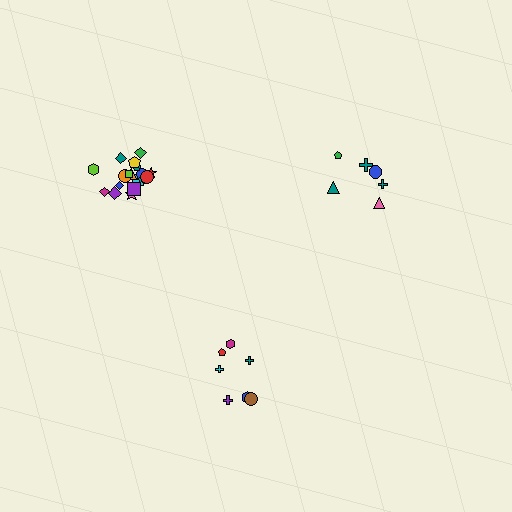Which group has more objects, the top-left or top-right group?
The top-left group.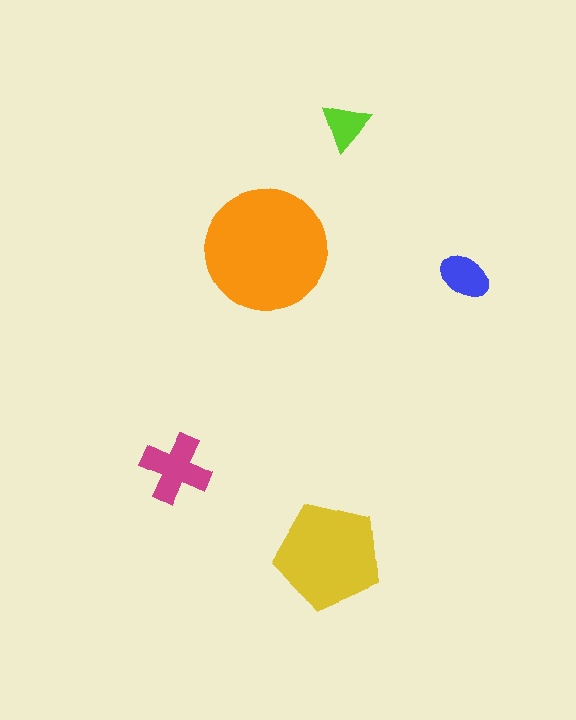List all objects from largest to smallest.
The orange circle, the yellow pentagon, the magenta cross, the blue ellipse, the lime triangle.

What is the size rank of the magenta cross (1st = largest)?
3rd.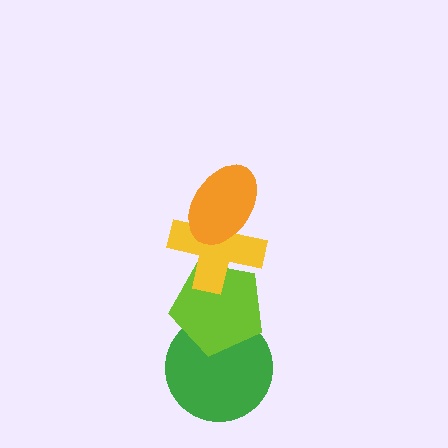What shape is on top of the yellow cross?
The orange ellipse is on top of the yellow cross.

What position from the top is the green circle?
The green circle is 4th from the top.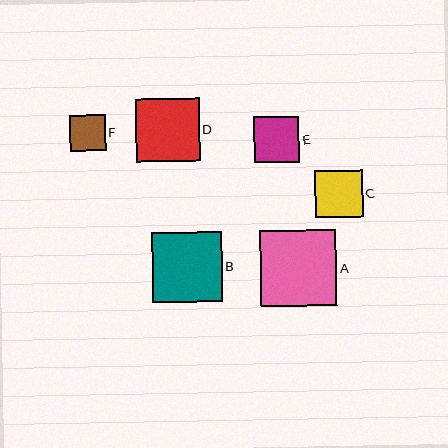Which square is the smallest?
Square F is the smallest with a size of approximately 35 pixels.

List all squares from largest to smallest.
From largest to smallest: A, B, D, C, E, F.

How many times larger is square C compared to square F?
Square C is approximately 1.3 times the size of square F.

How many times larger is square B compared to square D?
Square B is approximately 1.1 times the size of square D.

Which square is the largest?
Square A is the largest with a size of approximately 76 pixels.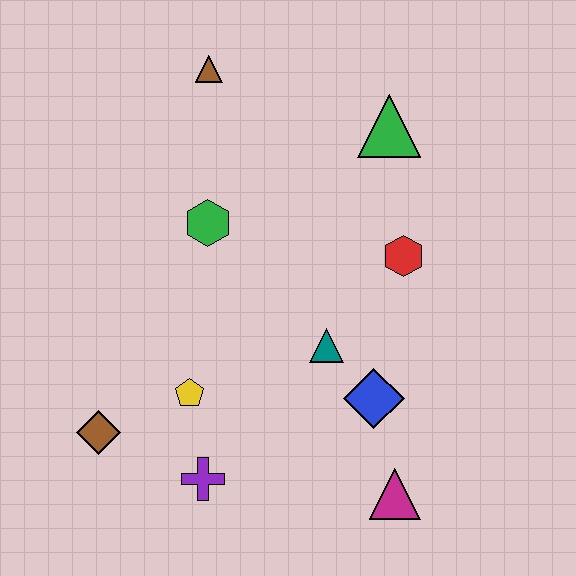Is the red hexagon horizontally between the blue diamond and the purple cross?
No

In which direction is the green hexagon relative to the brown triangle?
The green hexagon is below the brown triangle.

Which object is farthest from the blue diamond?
The brown triangle is farthest from the blue diamond.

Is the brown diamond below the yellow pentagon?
Yes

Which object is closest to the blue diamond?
The teal triangle is closest to the blue diamond.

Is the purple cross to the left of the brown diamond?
No